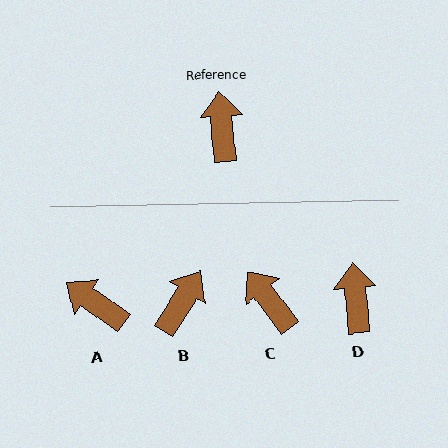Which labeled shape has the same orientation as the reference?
D.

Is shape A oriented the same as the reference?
No, it is off by about 50 degrees.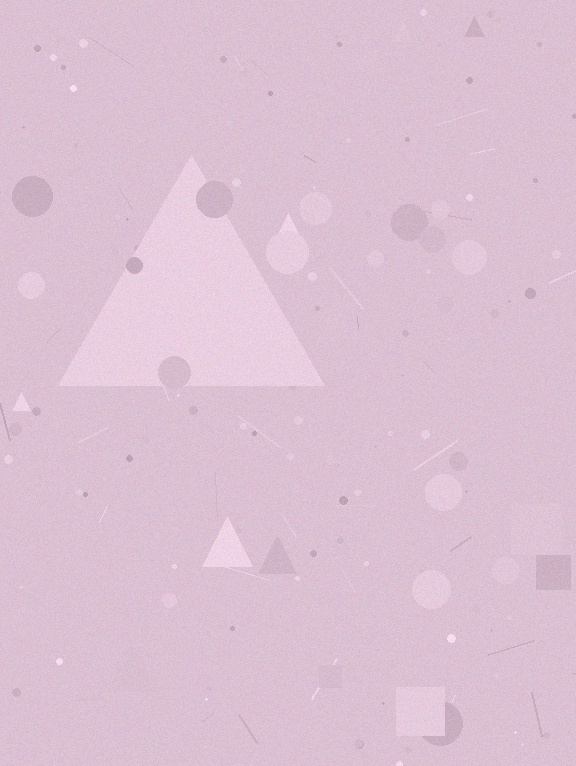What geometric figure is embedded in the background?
A triangle is embedded in the background.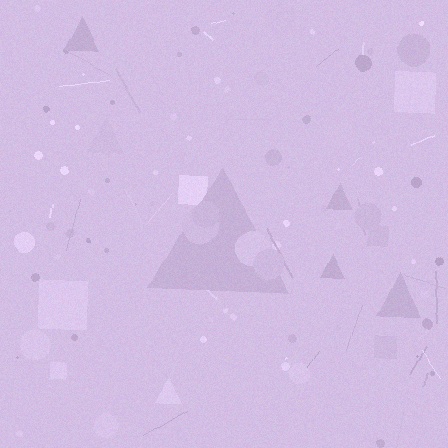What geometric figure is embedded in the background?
A triangle is embedded in the background.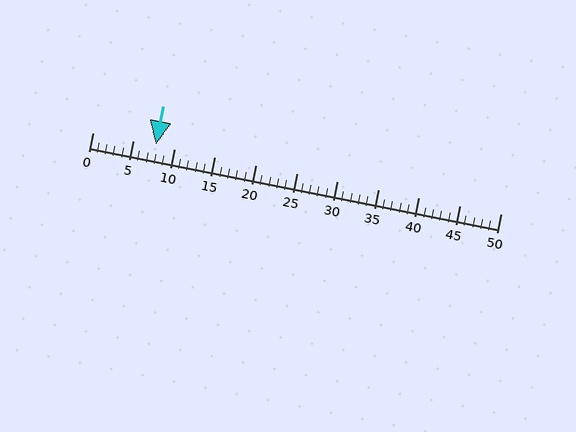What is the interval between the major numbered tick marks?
The major tick marks are spaced 5 units apart.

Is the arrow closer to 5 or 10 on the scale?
The arrow is closer to 10.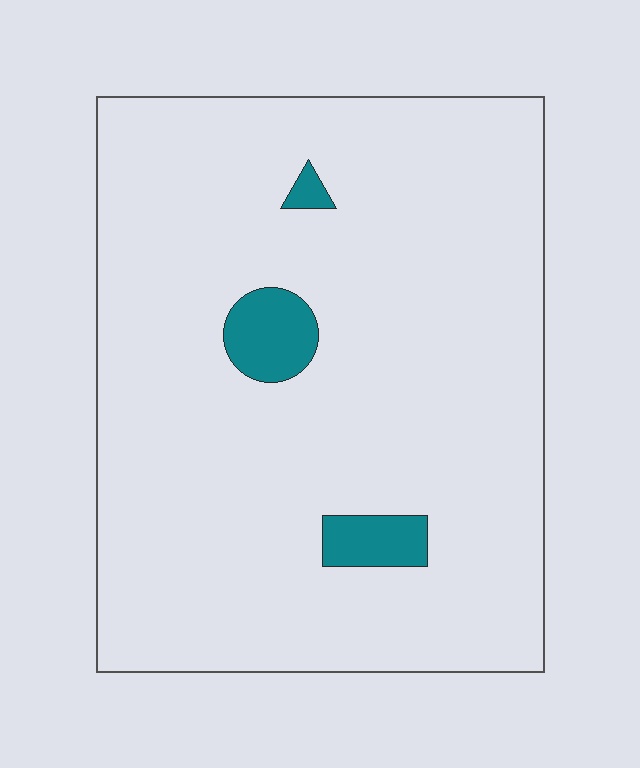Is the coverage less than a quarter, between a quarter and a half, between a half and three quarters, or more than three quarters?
Less than a quarter.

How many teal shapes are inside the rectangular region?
3.